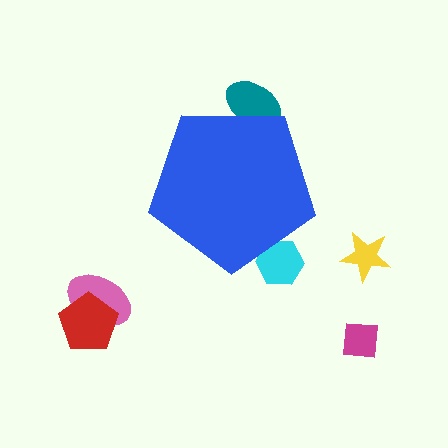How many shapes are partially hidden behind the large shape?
2 shapes are partially hidden.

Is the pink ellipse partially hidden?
No, the pink ellipse is fully visible.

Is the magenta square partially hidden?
No, the magenta square is fully visible.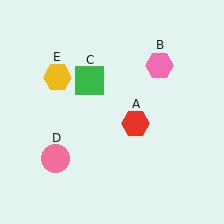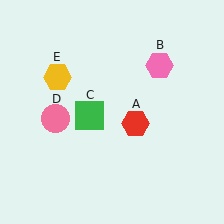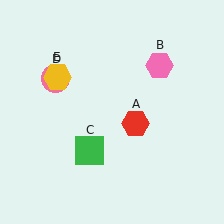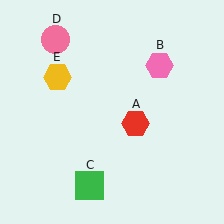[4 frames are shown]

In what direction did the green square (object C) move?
The green square (object C) moved down.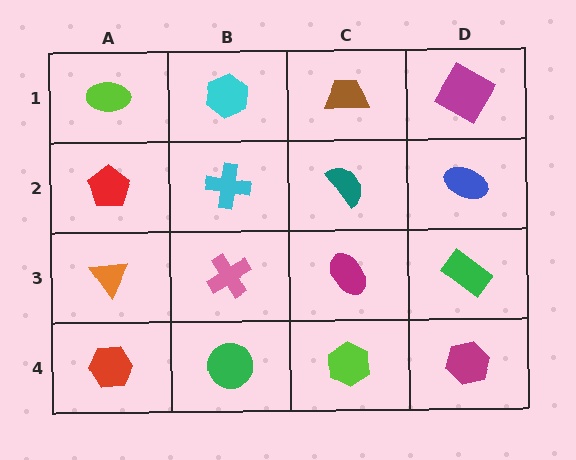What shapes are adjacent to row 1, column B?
A cyan cross (row 2, column B), a lime ellipse (row 1, column A), a brown trapezoid (row 1, column C).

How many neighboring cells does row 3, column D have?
3.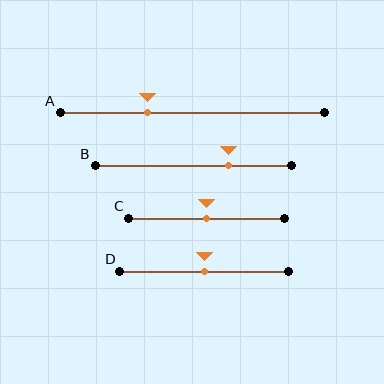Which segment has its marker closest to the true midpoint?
Segment C has its marker closest to the true midpoint.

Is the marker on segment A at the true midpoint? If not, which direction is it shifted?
No, the marker on segment A is shifted to the left by about 17% of the segment length.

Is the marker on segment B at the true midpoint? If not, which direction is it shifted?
No, the marker on segment B is shifted to the right by about 18% of the segment length.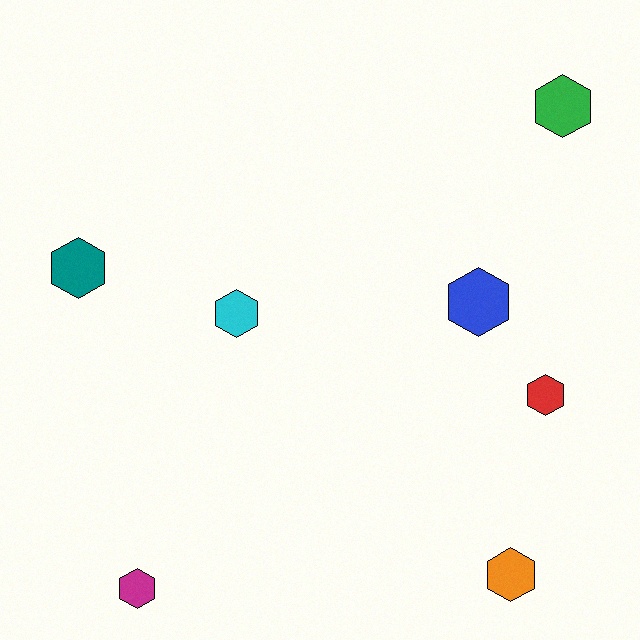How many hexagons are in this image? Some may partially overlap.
There are 7 hexagons.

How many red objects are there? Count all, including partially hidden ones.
There is 1 red object.